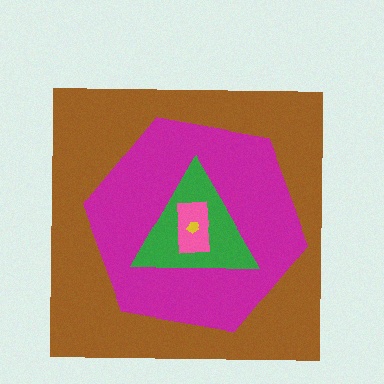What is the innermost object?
The yellow pentagon.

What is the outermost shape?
The brown square.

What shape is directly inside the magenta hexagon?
The green triangle.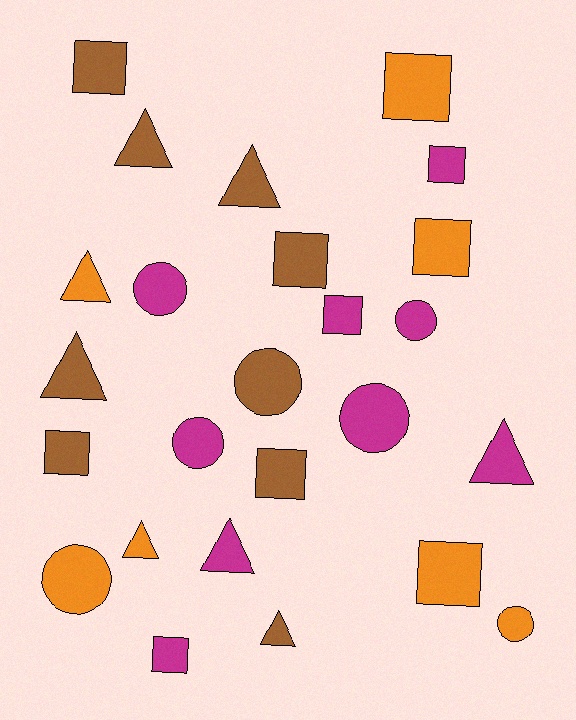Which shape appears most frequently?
Square, with 10 objects.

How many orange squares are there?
There are 3 orange squares.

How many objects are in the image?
There are 25 objects.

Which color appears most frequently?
Magenta, with 9 objects.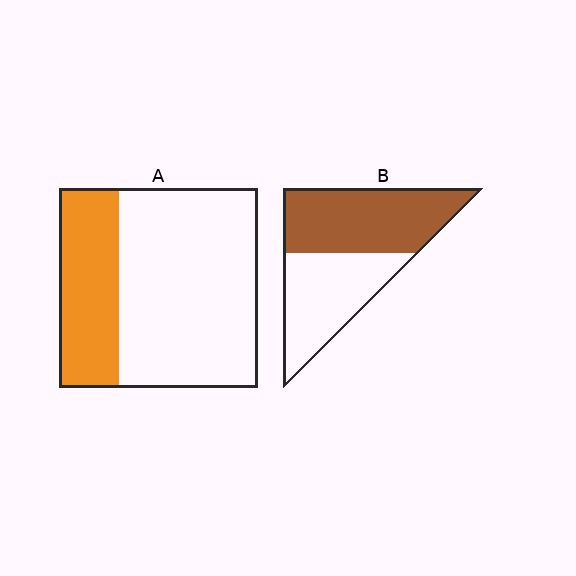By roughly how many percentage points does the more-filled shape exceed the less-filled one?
By roughly 25 percentage points (B over A).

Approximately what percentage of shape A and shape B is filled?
A is approximately 30% and B is approximately 55%.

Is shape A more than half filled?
No.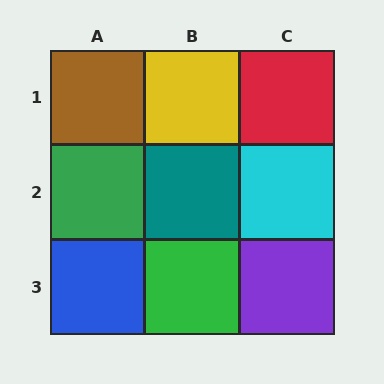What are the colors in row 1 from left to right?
Brown, yellow, red.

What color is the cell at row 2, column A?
Green.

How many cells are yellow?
1 cell is yellow.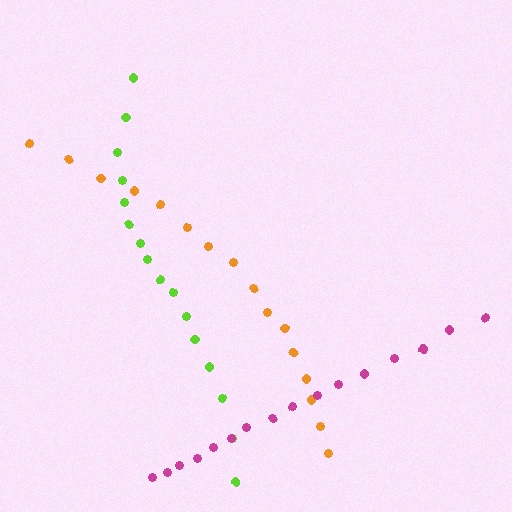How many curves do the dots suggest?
There are 3 distinct paths.